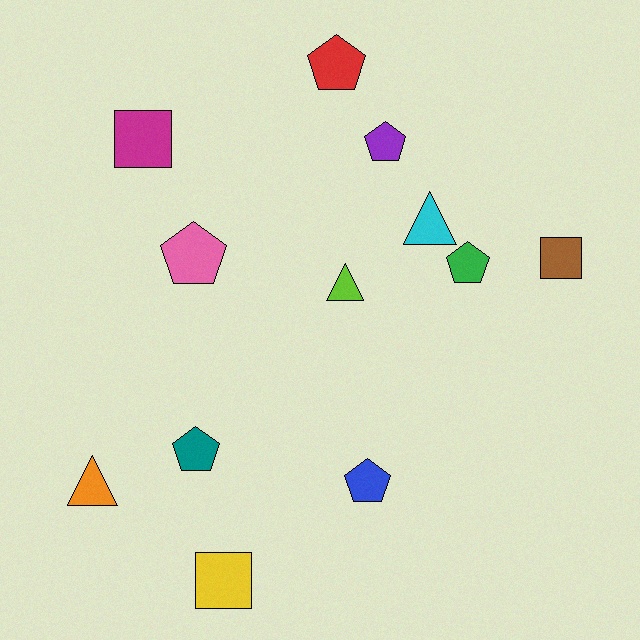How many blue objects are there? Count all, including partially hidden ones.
There is 1 blue object.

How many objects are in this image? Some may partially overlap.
There are 12 objects.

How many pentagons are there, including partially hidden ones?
There are 6 pentagons.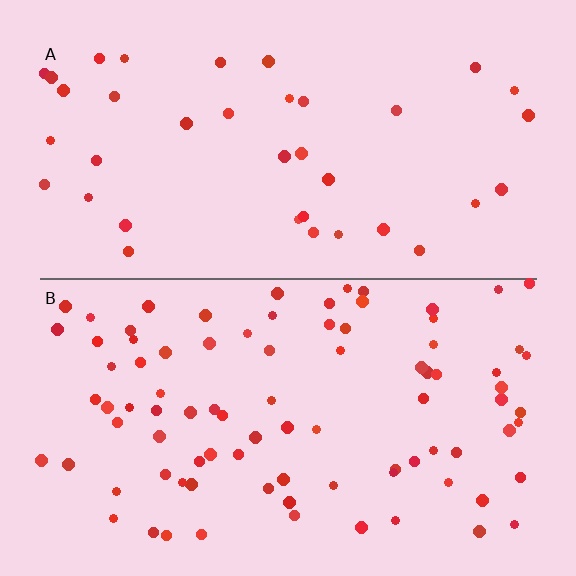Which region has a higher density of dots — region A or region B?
B (the bottom).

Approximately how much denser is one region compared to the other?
Approximately 2.4× — region B over region A.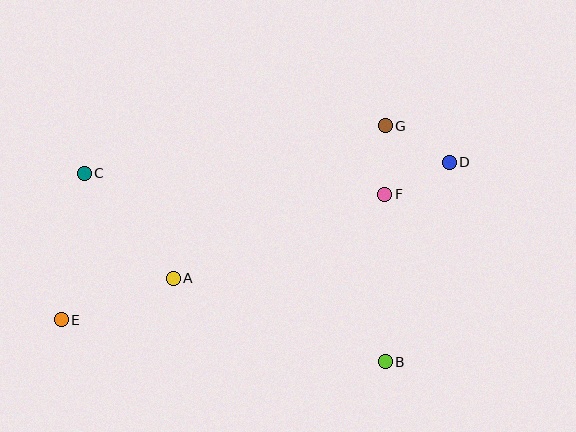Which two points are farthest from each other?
Points D and E are farthest from each other.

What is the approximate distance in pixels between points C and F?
The distance between C and F is approximately 301 pixels.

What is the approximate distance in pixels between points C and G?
The distance between C and G is approximately 305 pixels.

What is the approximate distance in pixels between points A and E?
The distance between A and E is approximately 119 pixels.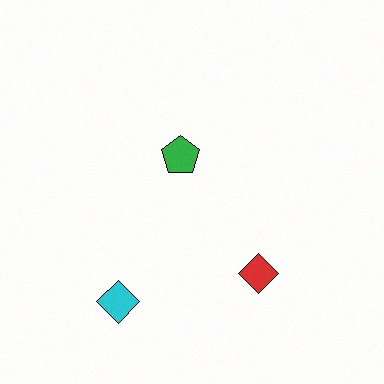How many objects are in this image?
There are 3 objects.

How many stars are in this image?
There are no stars.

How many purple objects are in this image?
There are no purple objects.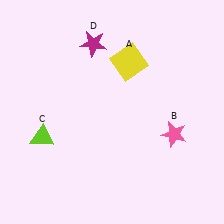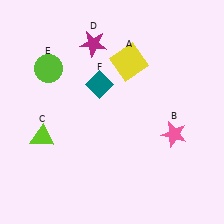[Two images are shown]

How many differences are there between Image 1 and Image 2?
There are 2 differences between the two images.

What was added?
A lime circle (E), a teal diamond (F) were added in Image 2.